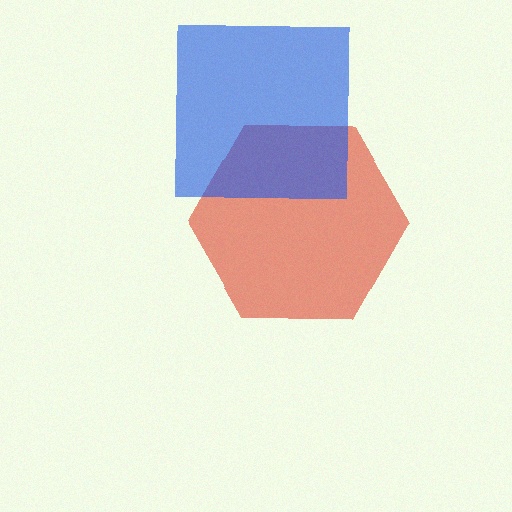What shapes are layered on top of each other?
The layered shapes are: a red hexagon, a blue square.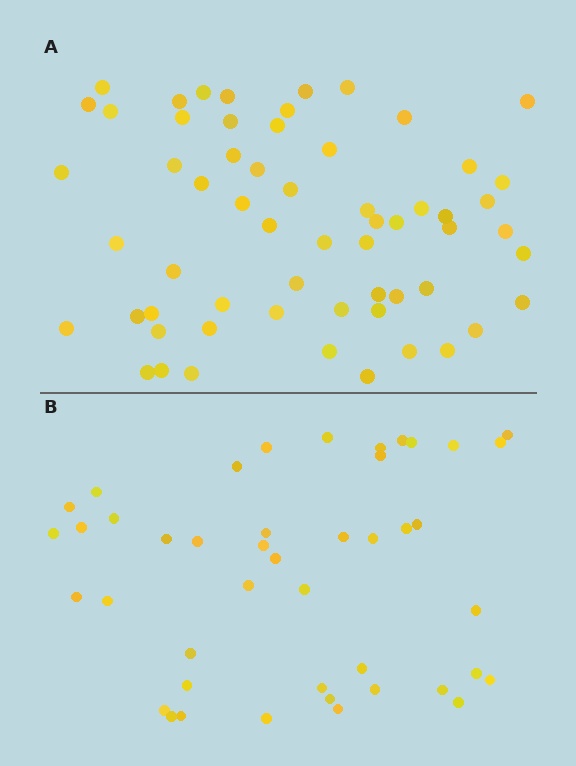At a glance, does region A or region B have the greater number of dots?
Region A (the top region) has more dots.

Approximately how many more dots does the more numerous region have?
Region A has approximately 15 more dots than region B.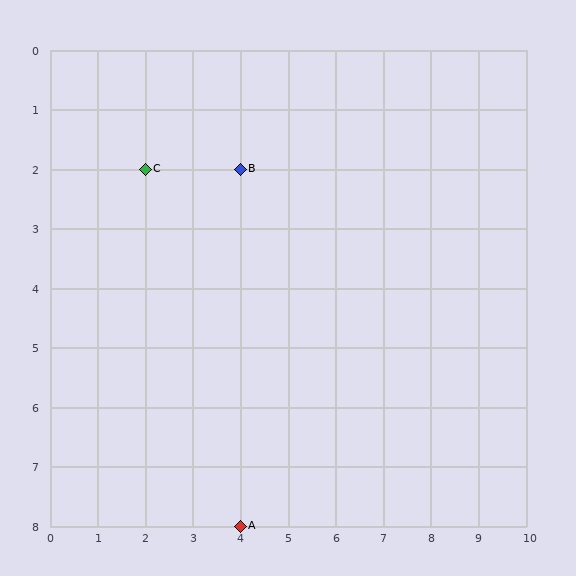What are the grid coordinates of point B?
Point B is at grid coordinates (4, 2).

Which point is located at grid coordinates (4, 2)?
Point B is at (4, 2).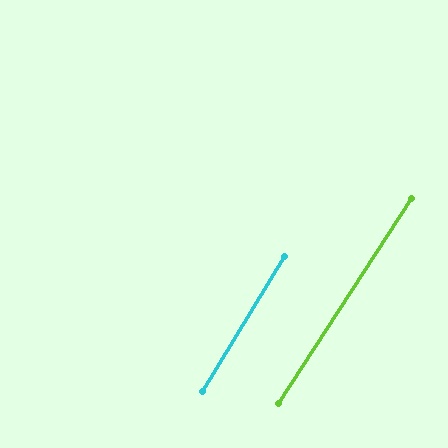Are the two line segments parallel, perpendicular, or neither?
Parallel — their directions differ by only 1.5°.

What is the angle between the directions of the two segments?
Approximately 2 degrees.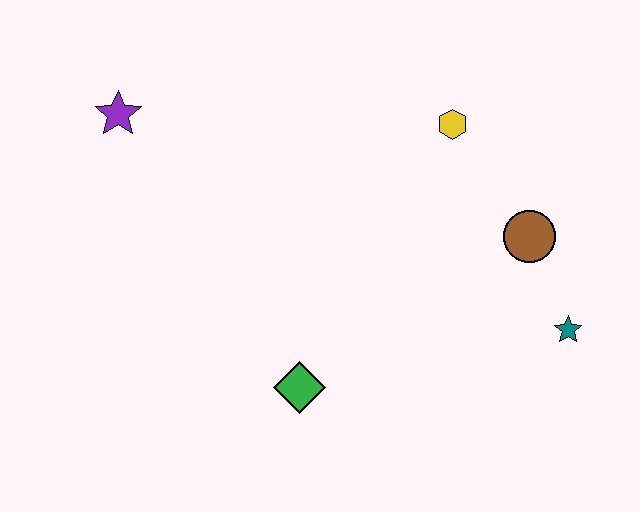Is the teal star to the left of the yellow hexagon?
No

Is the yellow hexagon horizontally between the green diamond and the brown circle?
Yes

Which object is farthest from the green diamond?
The purple star is farthest from the green diamond.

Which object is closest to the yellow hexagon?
The brown circle is closest to the yellow hexagon.